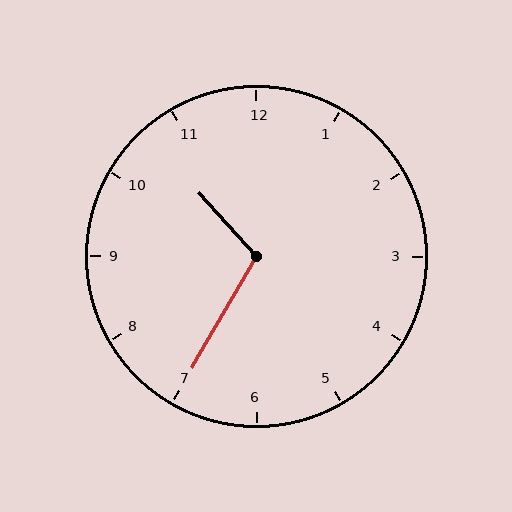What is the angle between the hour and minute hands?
Approximately 108 degrees.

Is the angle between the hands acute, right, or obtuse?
It is obtuse.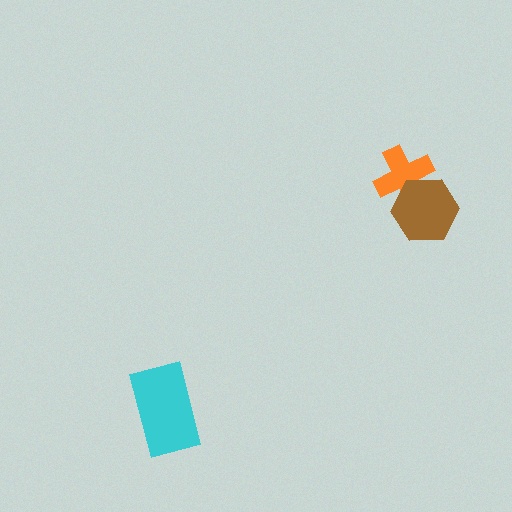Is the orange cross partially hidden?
Yes, it is partially covered by another shape.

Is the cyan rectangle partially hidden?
No, no other shape covers it.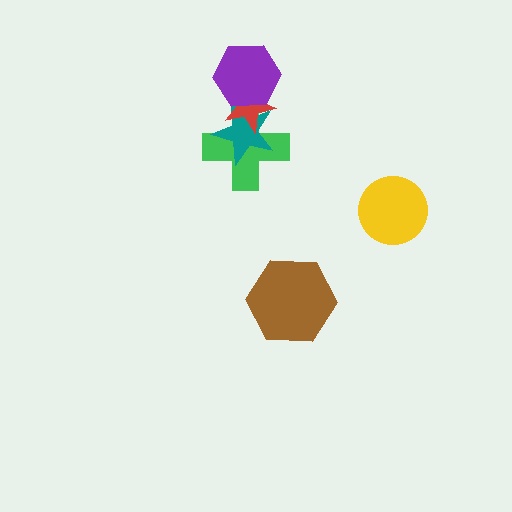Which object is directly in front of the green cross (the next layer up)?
The teal star is directly in front of the green cross.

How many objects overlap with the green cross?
2 objects overlap with the green cross.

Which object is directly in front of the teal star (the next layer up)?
The red star is directly in front of the teal star.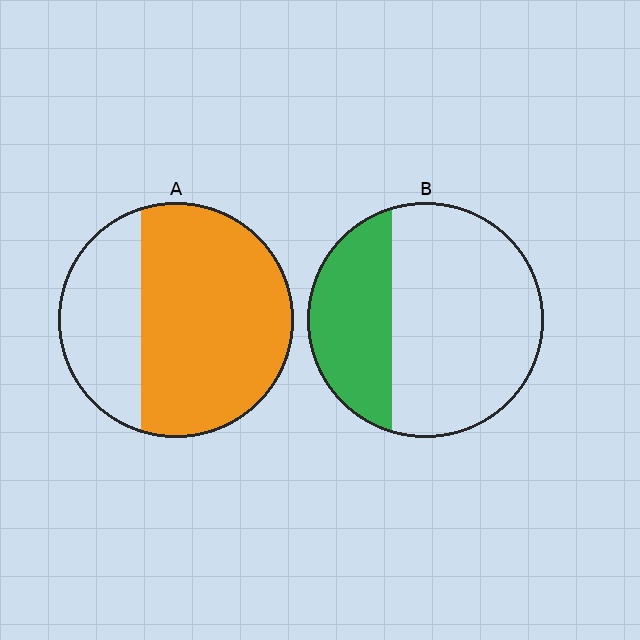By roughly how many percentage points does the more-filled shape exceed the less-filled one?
By roughly 35 percentage points (A over B).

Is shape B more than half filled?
No.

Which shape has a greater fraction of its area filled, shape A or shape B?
Shape A.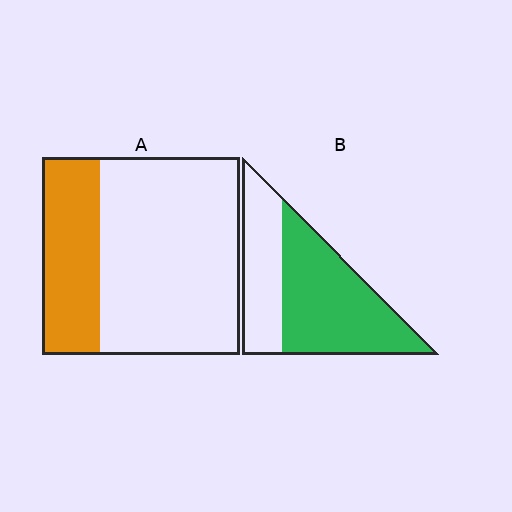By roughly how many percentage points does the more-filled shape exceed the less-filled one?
By roughly 35 percentage points (B over A).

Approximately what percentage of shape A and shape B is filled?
A is approximately 30% and B is approximately 65%.